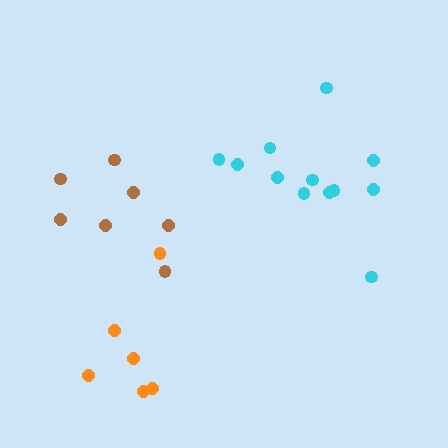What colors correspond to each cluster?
The clusters are colored: brown, cyan, orange.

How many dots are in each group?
Group 1: 7 dots, Group 2: 12 dots, Group 3: 6 dots (25 total).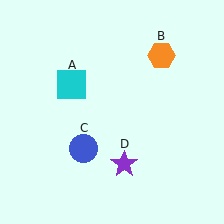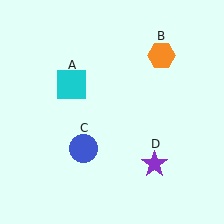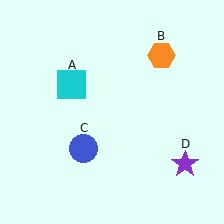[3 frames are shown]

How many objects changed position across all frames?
1 object changed position: purple star (object D).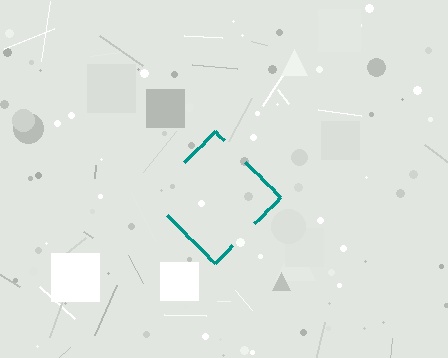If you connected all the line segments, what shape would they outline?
They would outline a diamond.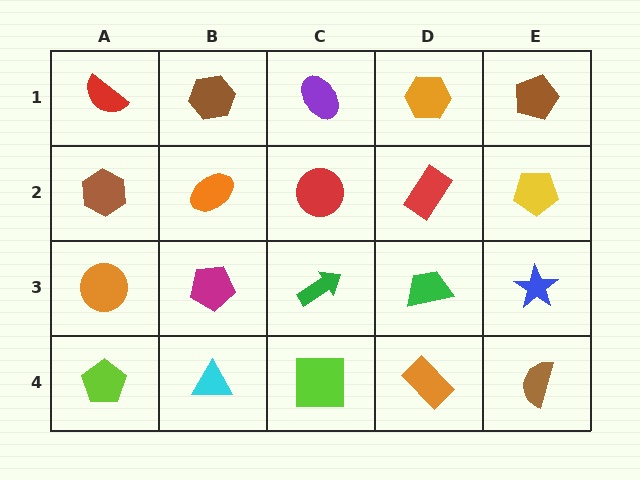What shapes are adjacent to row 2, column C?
A purple ellipse (row 1, column C), a green arrow (row 3, column C), an orange ellipse (row 2, column B), a red rectangle (row 2, column D).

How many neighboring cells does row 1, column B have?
3.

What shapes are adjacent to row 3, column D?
A red rectangle (row 2, column D), an orange rectangle (row 4, column D), a green arrow (row 3, column C), a blue star (row 3, column E).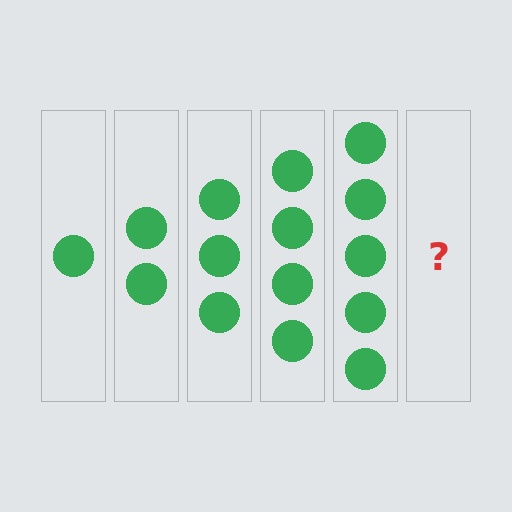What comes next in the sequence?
The next element should be 6 circles.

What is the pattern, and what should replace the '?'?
The pattern is that each step adds one more circle. The '?' should be 6 circles.